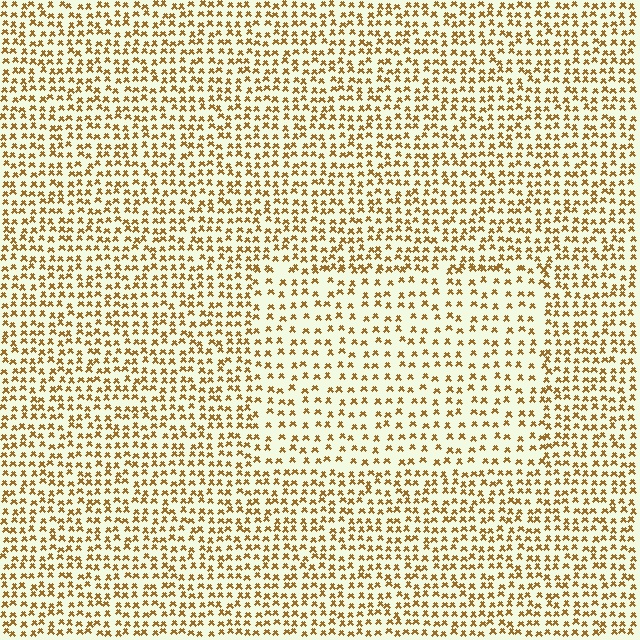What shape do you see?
I see a rectangle.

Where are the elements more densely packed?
The elements are more densely packed outside the rectangle boundary.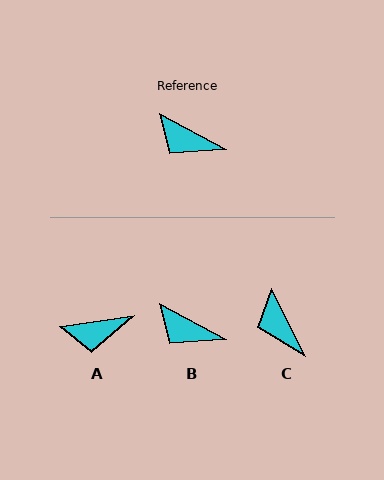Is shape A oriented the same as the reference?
No, it is off by about 37 degrees.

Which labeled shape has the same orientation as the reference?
B.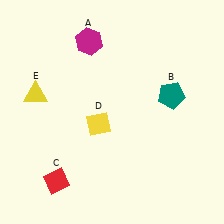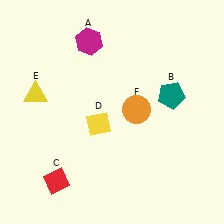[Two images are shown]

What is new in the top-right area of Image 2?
An orange circle (F) was added in the top-right area of Image 2.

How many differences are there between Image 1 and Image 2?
There is 1 difference between the two images.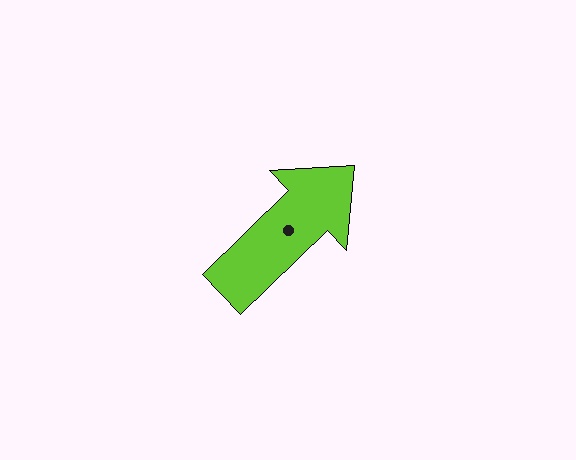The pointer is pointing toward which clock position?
Roughly 2 o'clock.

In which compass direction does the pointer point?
Northeast.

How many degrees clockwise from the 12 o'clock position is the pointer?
Approximately 46 degrees.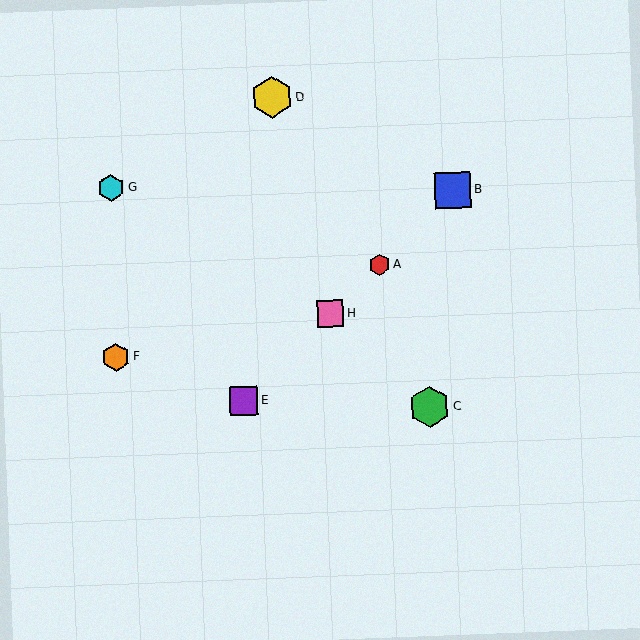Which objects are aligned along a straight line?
Objects A, B, E, H are aligned along a straight line.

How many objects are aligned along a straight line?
4 objects (A, B, E, H) are aligned along a straight line.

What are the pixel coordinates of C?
Object C is at (429, 407).